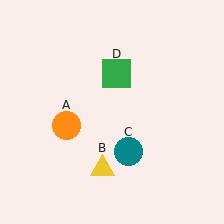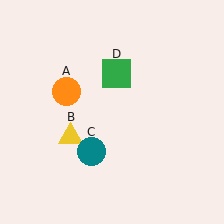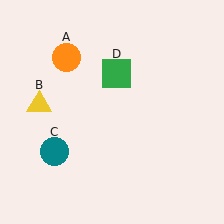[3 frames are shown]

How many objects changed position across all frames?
3 objects changed position: orange circle (object A), yellow triangle (object B), teal circle (object C).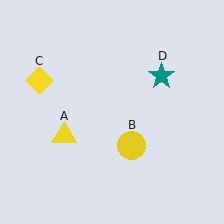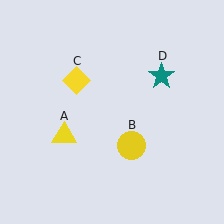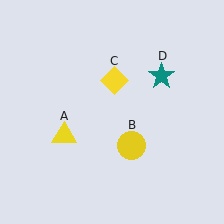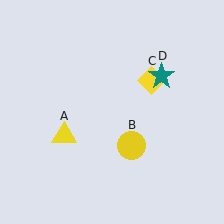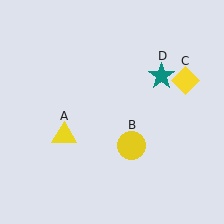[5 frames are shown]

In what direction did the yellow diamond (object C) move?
The yellow diamond (object C) moved right.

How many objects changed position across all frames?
1 object changed position: yellow diamond (object C).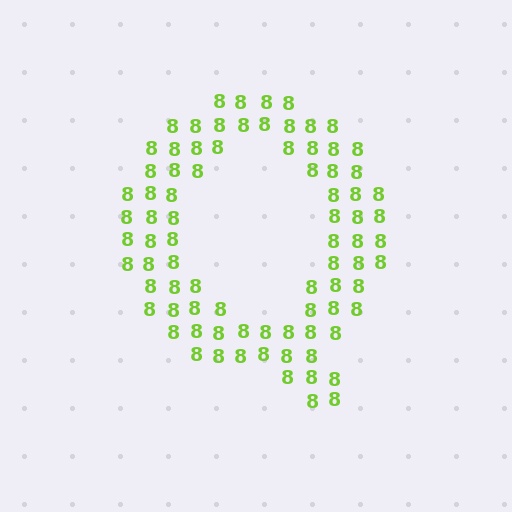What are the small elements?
The small elements are digit 8's.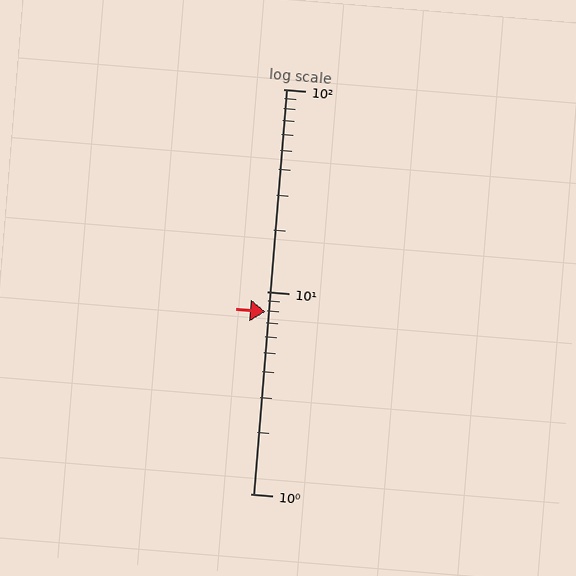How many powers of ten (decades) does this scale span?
The scale spans 2 decades, from 1 to 100.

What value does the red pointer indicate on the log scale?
The pointer indicates approximately 7.9.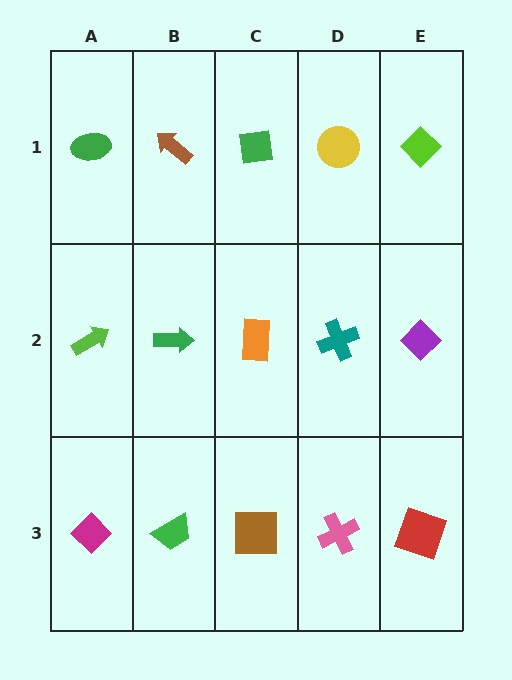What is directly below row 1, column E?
A purple diamond.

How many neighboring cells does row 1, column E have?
2.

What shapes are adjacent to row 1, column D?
A teal cross (row 2, column D), a green square (row 1, column C), a lime diamond (row 1, column E).